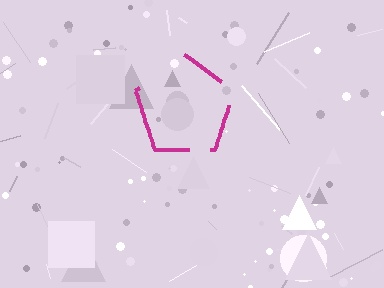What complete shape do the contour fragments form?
The contour fragments form a pentagon.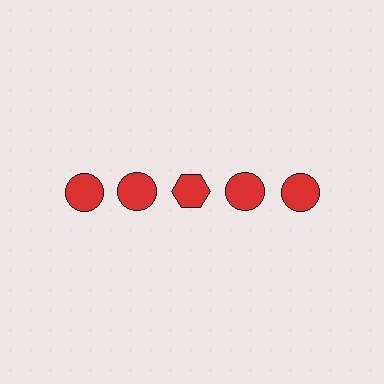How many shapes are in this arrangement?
There are 5 shapes arranged in a grid pattern.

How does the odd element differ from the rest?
It has a different shape: hexagon instead of circle.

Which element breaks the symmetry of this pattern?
The red hexagon in the top row, center column breaks the symmetry. All other shapes are red circles.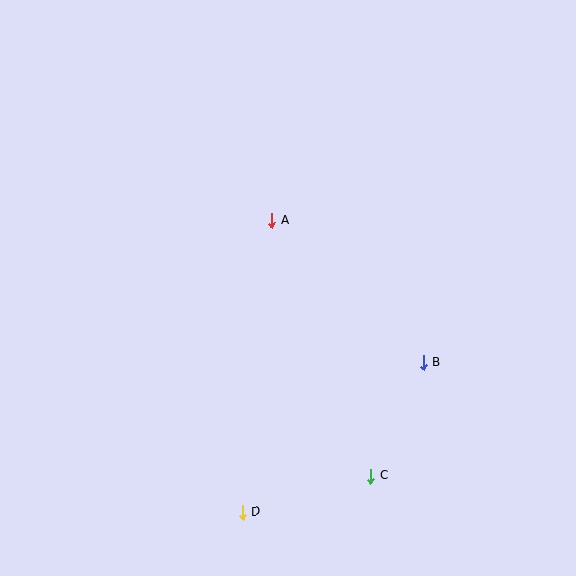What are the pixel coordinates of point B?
Point B is at (424, 363).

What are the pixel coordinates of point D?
Point D is at (243, 512).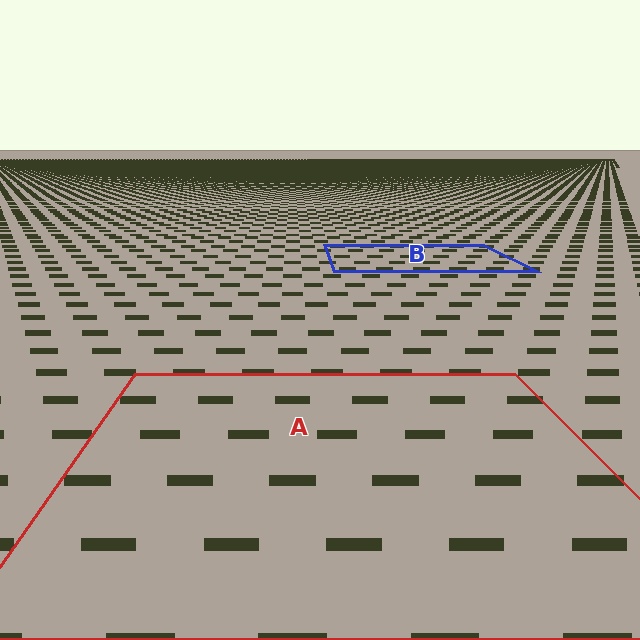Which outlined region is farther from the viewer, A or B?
Region B is farther from the viewer — the texture elements inside it appear smaller and more densely packed.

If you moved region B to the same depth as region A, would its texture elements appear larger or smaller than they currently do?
They would appear larger. At a closer depth, the same texture elements are projected at a bigger on-screen size.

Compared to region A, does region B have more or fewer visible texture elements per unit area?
Region B has more texture elements per unit area — they are packed more densely because it is farther away.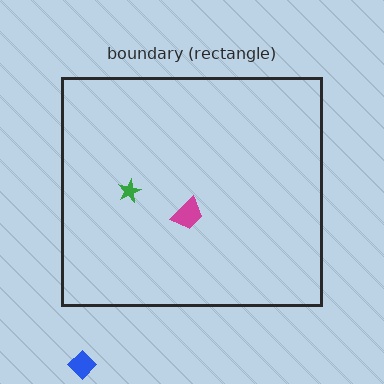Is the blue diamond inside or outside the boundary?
Outside.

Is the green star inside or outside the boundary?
Inside.